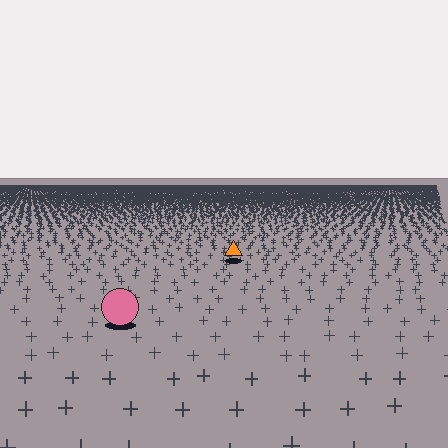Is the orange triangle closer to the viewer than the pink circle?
No. The pink circle is closer — you can tell from the texture gradient: the ground texture is coarser near it.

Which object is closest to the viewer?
The pink circle is closest. The texture marks near it are larger and more spread out.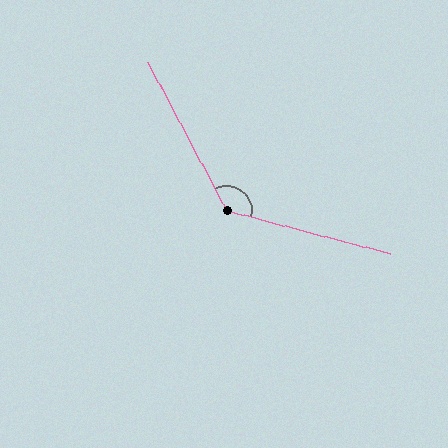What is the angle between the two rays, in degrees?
Approximately 133 degrees.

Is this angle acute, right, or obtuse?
It is obtuse.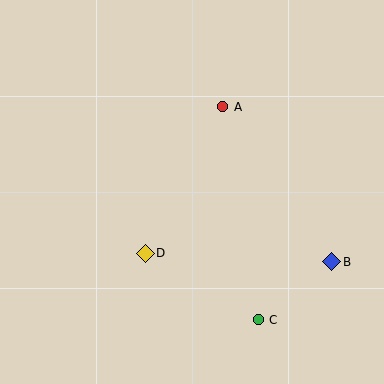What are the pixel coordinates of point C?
Point C is at (258, 320).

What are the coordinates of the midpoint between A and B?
The midpoint between A and B is at (277, 184).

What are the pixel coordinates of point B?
Point B is at (332, 262).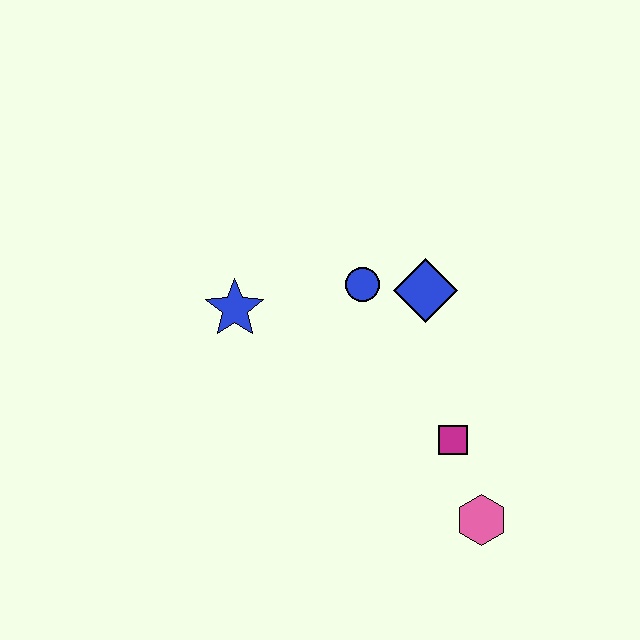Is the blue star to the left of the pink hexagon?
Yes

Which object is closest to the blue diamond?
The blue circle is closest to the blue diamond.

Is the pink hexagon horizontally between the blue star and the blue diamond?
No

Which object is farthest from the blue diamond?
The pink hexagon is farthest from the blue diamond.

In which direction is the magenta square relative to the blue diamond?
The magenta square is below the blue diamond.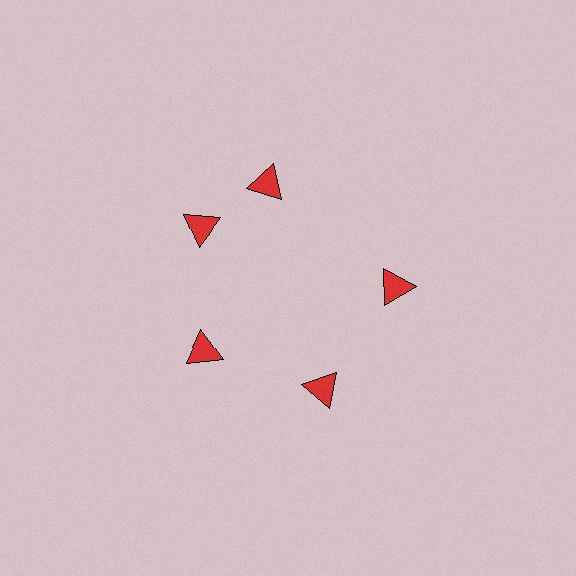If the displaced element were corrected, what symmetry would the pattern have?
It would have 5-fold rotational symmetry — the pattern would map onto itself every 72 degrees.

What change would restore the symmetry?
The symmetry would be restored by rotating it back into even spacing with its neighbors so that all 5 triangles sit at equal angles and equal distance from the center.